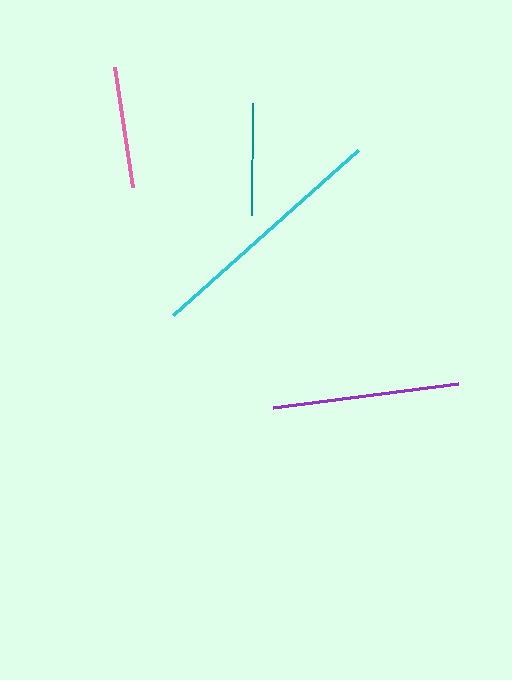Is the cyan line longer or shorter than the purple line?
The cyan line is longer than the purple line.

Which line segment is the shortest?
The teal line is the shortest at approximately 112 pixels.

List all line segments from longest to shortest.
From longest to shortest: cyan, purple, pink, teal.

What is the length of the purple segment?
The purple segment is approximately 186 pixels long.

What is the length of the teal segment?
The teal segment is approximately 112 pixels long.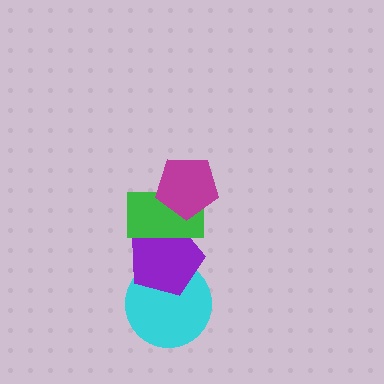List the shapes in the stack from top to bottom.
From top to bottom: the magenta pentagon, the green rectangle, the purple pentagon, the cyan circle.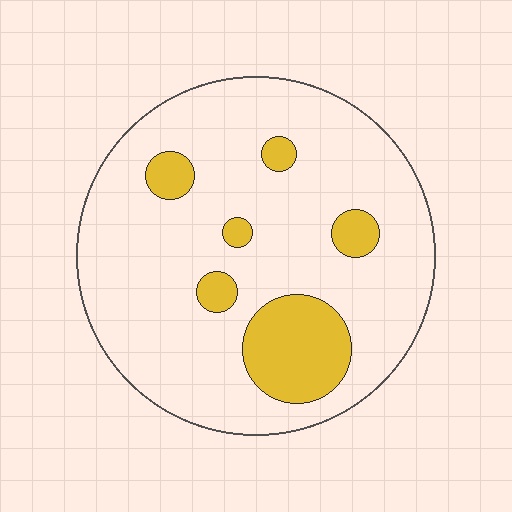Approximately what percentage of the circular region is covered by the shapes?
Approximately 15%.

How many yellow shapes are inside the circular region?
6.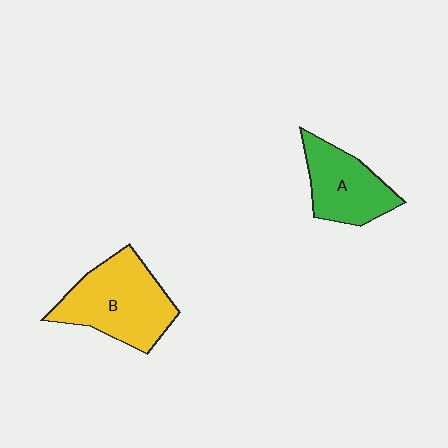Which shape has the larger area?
Shape B (yellow).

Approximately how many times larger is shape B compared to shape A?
Approximately 1.4 times.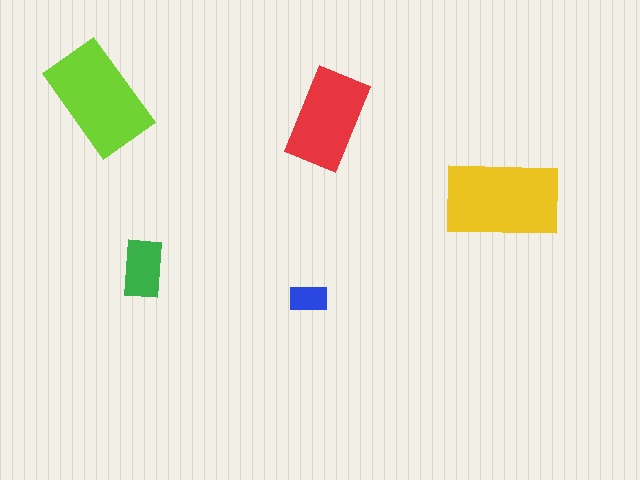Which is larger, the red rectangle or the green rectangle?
The red one.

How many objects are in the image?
There are 5 objects in the image.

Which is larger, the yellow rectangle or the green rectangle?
The yellow one.